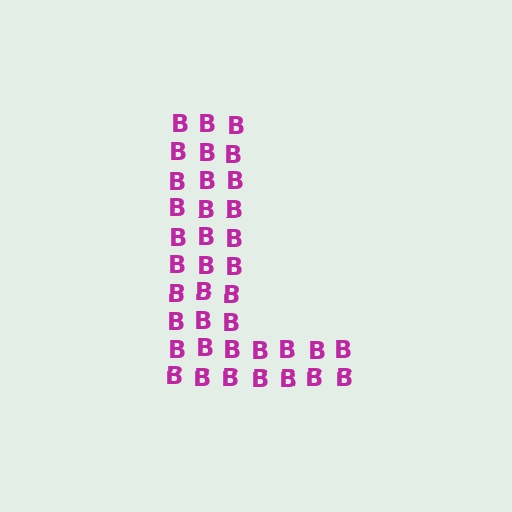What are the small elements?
The small elements are letter B's.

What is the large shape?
The large shape is the letter L.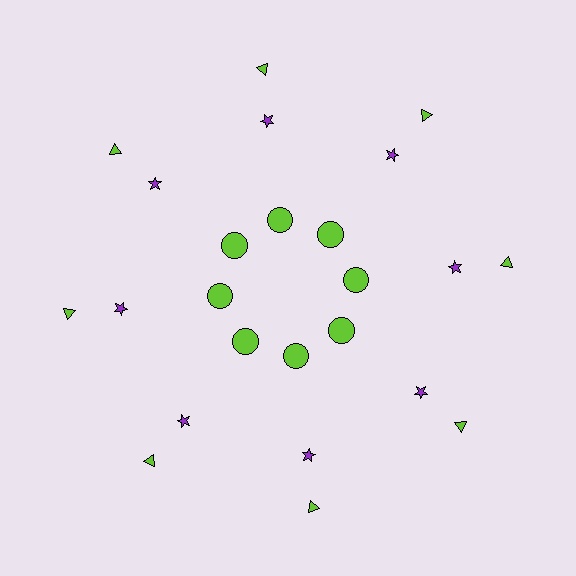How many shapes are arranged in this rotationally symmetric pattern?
There are 24 shapes, arranged in 8 groups of 3.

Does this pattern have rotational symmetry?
Yes, this pattern has 8-fold rotational symmetry. It looks the same after rotating 45 degrees around the center.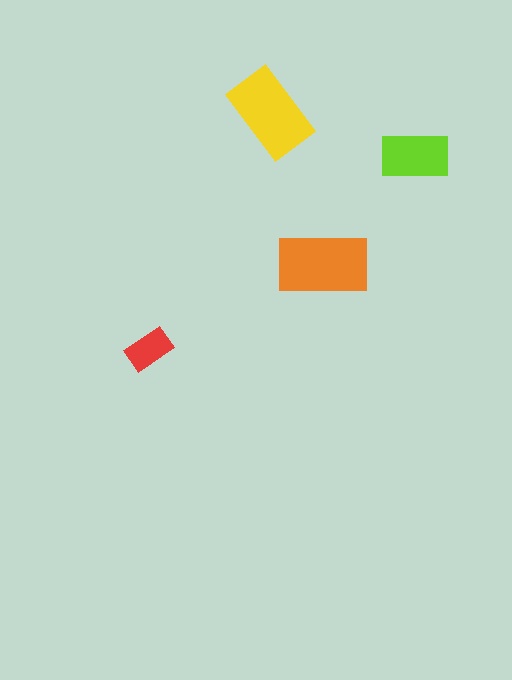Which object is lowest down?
The red rectangle is bottommost.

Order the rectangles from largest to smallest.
the orange one, the yellow one, the lime one, the red one.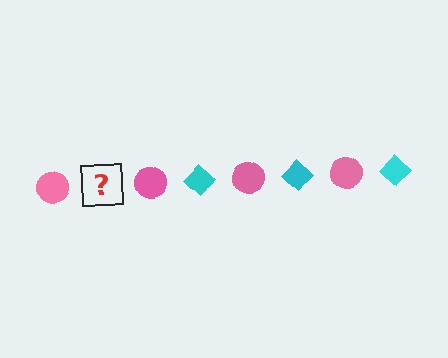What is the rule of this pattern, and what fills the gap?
The rule is that the pattern alternates between pink circle and cyan diamond. The gap should be filled with a cyan diamond.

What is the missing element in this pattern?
The missing element is a cyan diamond.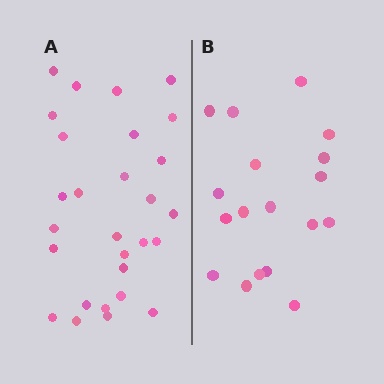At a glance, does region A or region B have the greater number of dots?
Region A (the left region) has more dots.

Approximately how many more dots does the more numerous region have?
Region A has roughly 10 or so more dots than region B.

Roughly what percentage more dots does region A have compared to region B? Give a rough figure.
About 55% more.